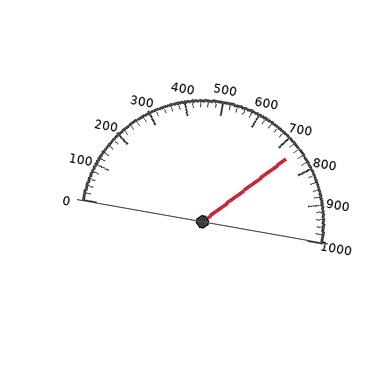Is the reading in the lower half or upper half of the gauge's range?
The reading is in the upper half of the range (0 to 1000).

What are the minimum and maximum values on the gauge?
The gauge ranges from 0 to 1000.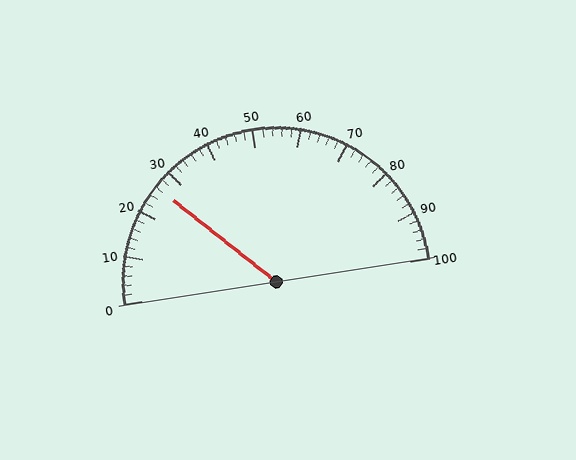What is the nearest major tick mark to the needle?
The nearest major tick mark is 30.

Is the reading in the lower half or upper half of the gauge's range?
The reading is in the lower half of the range (0 to 100).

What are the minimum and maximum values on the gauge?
The gauge ranges from 0 to 100.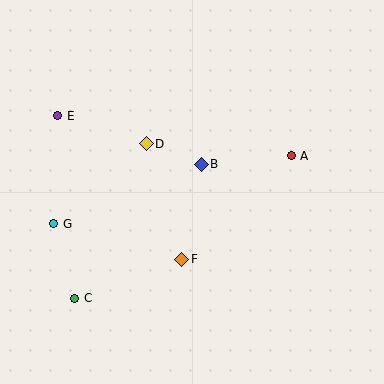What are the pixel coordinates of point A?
Point A is at (291, 156).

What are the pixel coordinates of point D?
Point D is at (146, 144).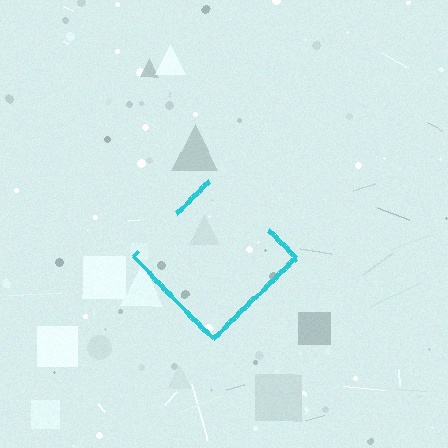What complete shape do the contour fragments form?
The contour fragments form a diamond.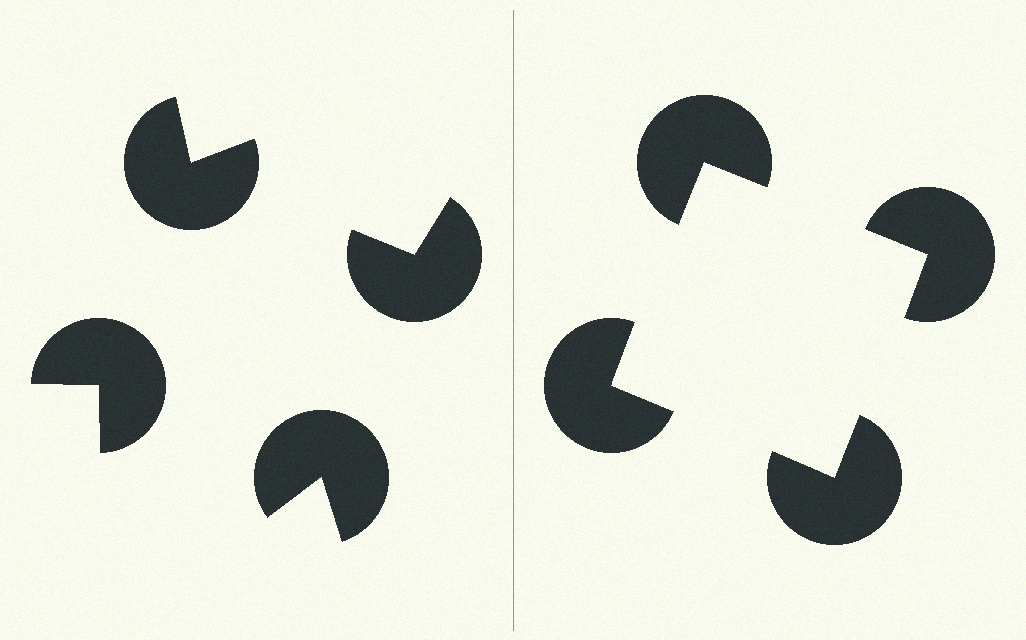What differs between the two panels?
The pac-man discs are positioned identically on both sides; only the wedge orientations differ. On the right they align to a square; on the left they are misaligned.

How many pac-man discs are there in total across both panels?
8 — 4 on each side.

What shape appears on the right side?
An illusory square.